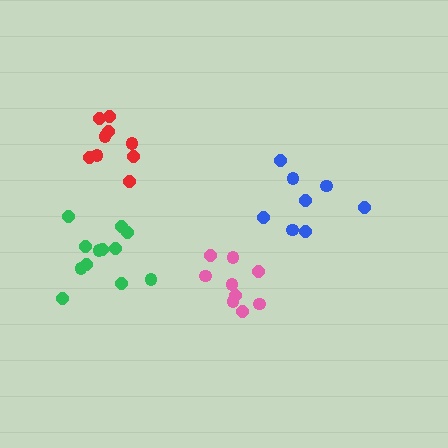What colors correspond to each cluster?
The clusters are colored: blue, red, green, pink.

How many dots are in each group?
Group 1: 8 dots, Group 2: 9 dots, Group 3: 12 dots, Group 4: 9 dots (38 total).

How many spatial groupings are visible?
There are 4 spatial groupings.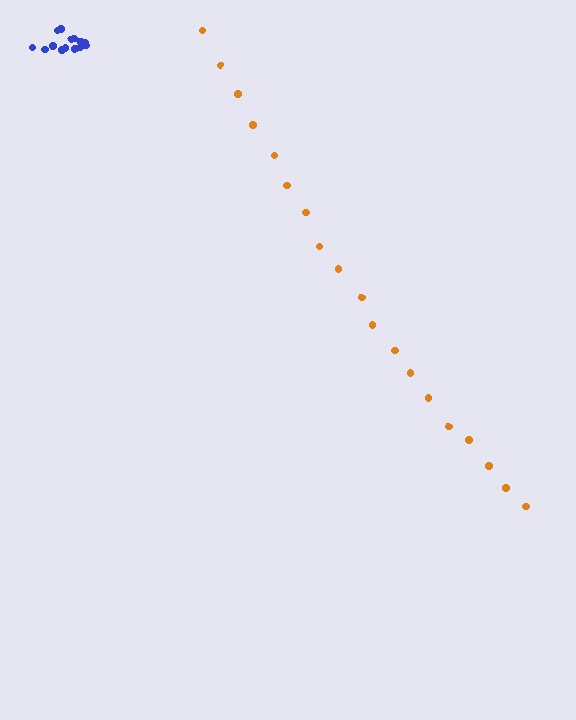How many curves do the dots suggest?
There are 2 distinct paths.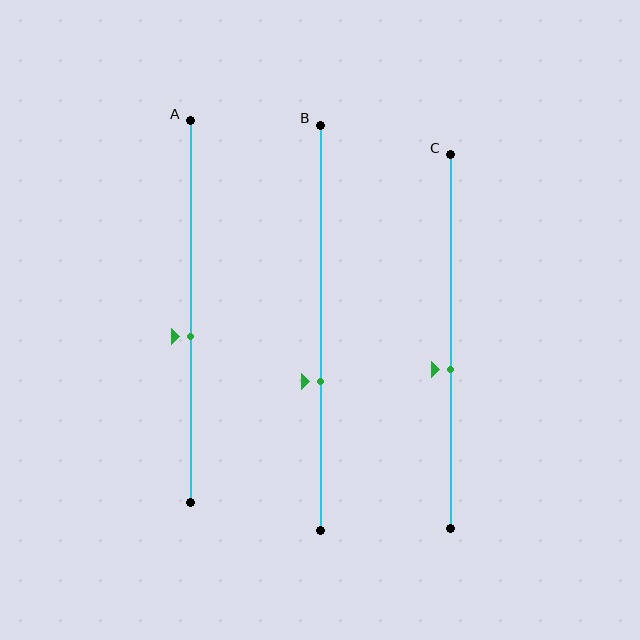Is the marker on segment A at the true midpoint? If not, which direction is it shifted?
No, the marker on segment A is shifted downward by about 7% of the segment length.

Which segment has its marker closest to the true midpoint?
Segment A has its marker closest to the true midpoint.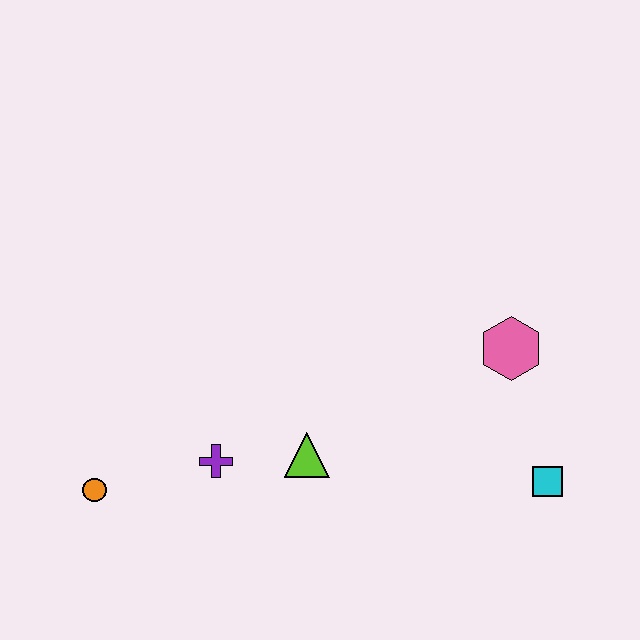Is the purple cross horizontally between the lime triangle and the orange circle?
Yes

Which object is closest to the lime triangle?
The purple cross is closest to the lime triangle.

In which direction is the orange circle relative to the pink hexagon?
The orange circle is to the left of the pink hexagon.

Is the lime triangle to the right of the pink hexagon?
No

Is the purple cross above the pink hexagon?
No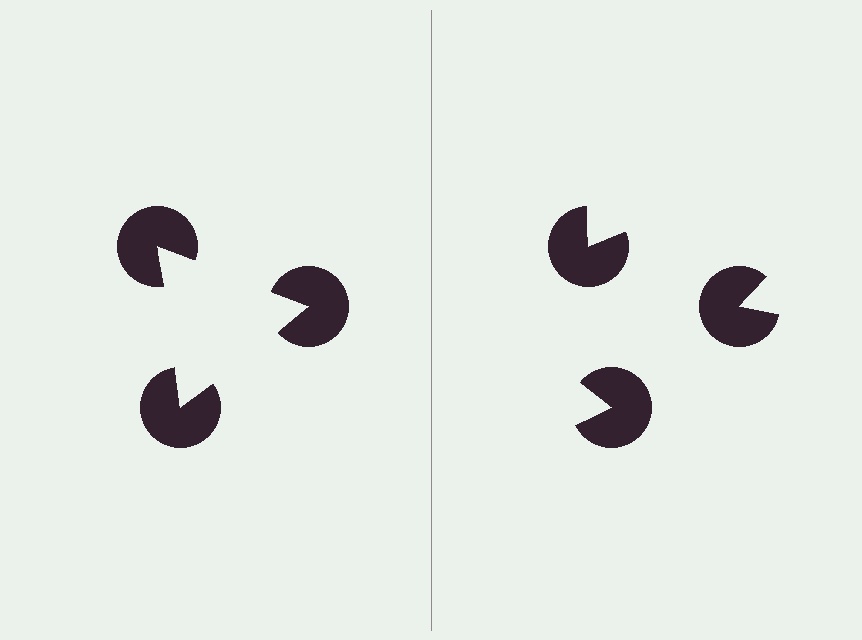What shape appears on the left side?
An illusory triangle.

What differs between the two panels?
The pac-man discs are positioned identically on both sides; only the wedge orientations differ. On the left they align to a triangle; on the right they are misaligned.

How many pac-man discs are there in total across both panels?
6 — 3 on each side.